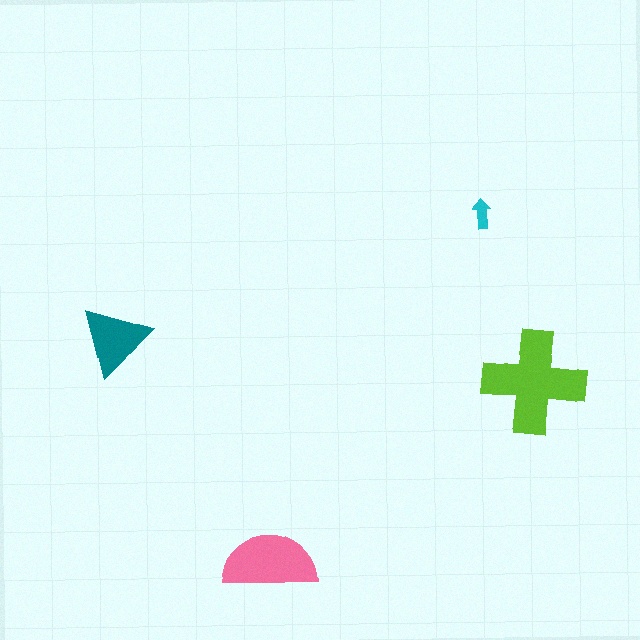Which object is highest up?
The cyan arrow is topmost.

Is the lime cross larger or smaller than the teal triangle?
Larger.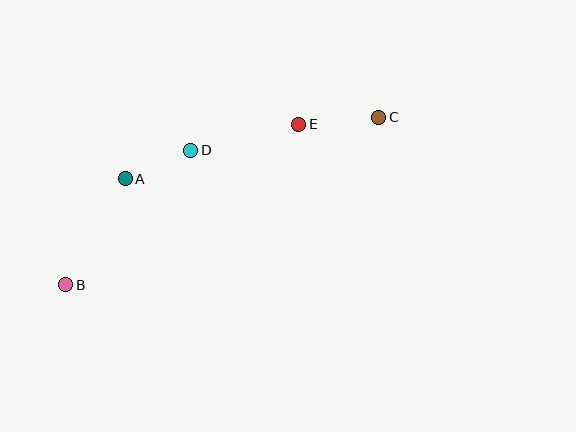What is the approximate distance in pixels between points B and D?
The distance between B and D is approximately 183 pixels.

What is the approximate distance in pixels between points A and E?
The distance between A and E is approximately 182 pixels.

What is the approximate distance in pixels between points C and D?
The distance between C and D is approximately 191 pixels.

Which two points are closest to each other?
Points A and D are closest to each other.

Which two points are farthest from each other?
Points B and C are farthest from each other.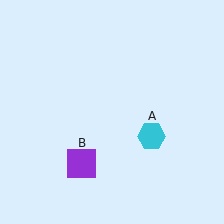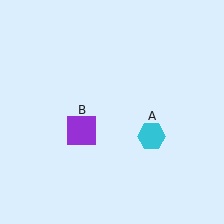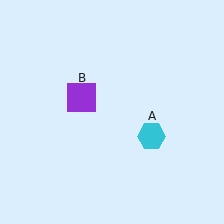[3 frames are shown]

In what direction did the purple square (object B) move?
The purple square (object B) moved up.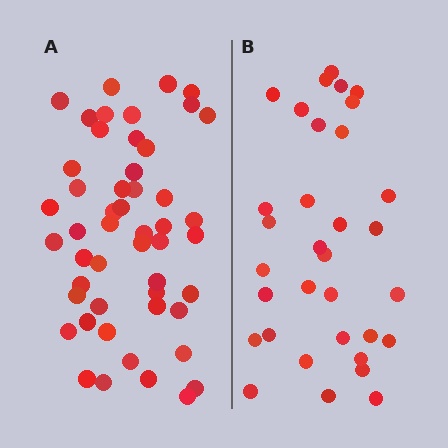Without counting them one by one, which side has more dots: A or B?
Region A (the left region) has more dots.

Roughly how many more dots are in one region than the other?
Region A has approximately 15 more dots than region B.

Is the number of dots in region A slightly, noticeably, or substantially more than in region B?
Region A has substantially more. The ratio is roughly 1.5 to 1.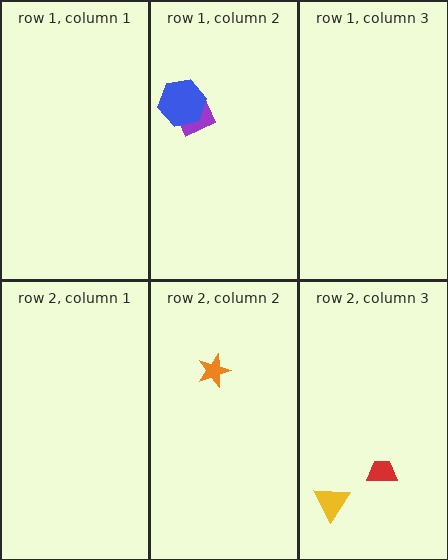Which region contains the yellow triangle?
The row 2, column 3 region.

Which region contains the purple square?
The row 1, column 2 region.